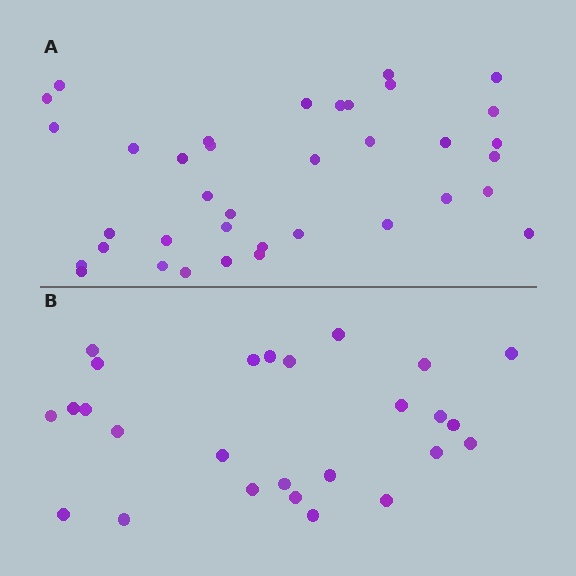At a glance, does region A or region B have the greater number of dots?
Region A (the top region) has more dots.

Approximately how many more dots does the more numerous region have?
Region A has roughly 12 or so more dots than region B.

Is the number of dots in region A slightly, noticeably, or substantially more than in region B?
Region A has noticeably more, but not dramatically so. The ratio is roughly 1.4 to 1.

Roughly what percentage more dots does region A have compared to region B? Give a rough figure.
About 40% more.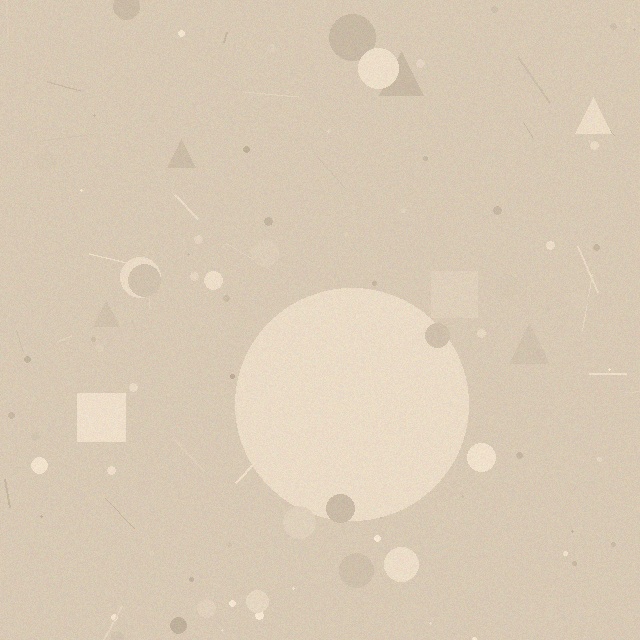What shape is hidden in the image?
A circle is hidden in the image.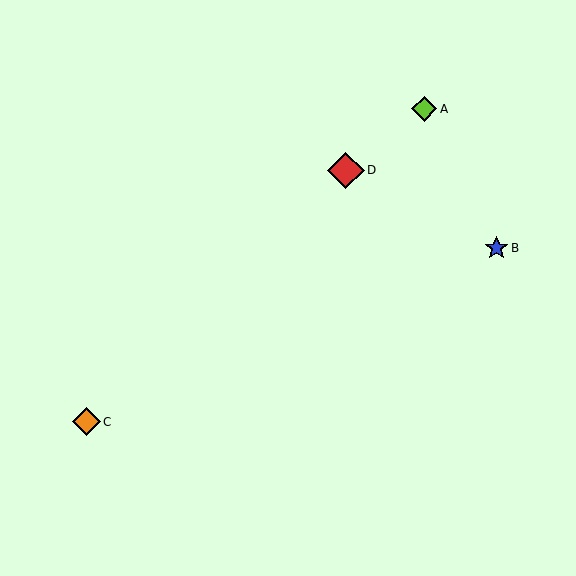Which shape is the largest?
The red diamond (labeled D) is the largest.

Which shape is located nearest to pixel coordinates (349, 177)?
The red diamond (labeled D) at (346, 170) is nearest to that location.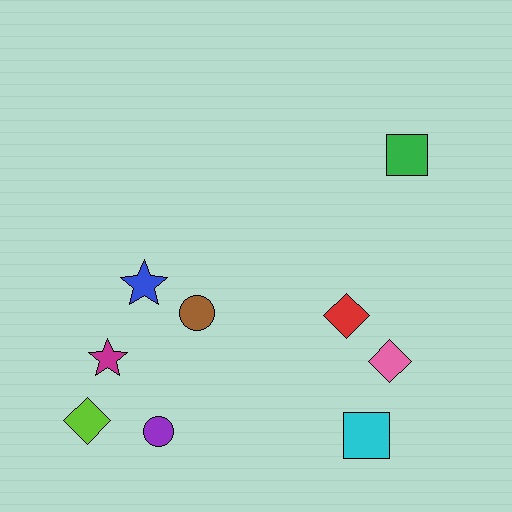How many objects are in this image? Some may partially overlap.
There are 9 objects.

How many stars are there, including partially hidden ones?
There are 2 stars.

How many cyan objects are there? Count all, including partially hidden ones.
There is 1 cyan object.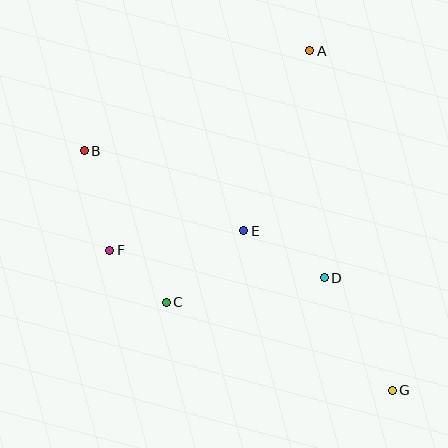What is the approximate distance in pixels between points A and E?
The distance between A and E is approximately 192 pixels.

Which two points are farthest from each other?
Points B and G are farthest from each other.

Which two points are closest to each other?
Points C and F are closest to each other.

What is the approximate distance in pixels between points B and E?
The distance between B and E is approximately 179 pixels.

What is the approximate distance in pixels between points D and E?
The distance between D and E is approximately 93 pixels.